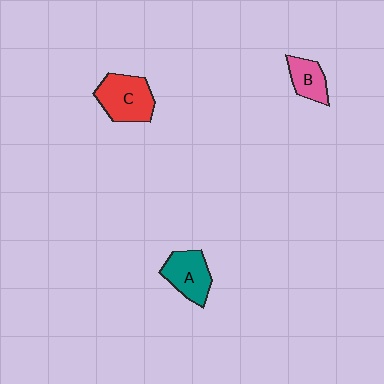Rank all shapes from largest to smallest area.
From largest to smallest: C (red), A (teal), B (pink).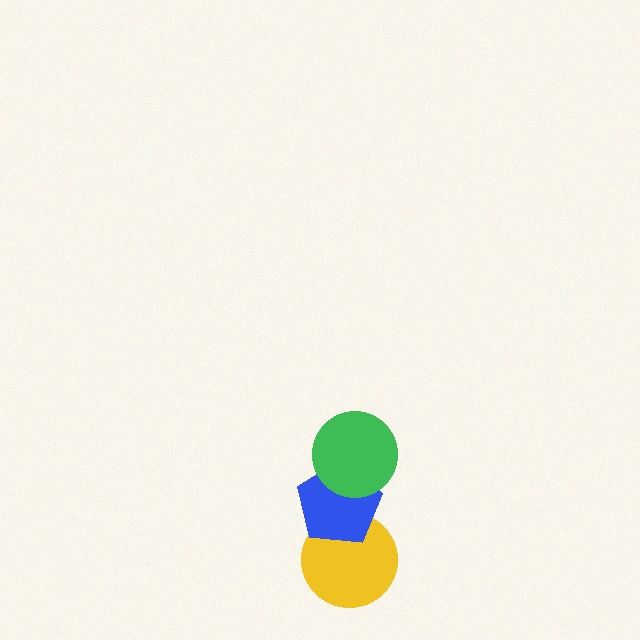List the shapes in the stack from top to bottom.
From top to bottom: the green circle, the blue pentagon, the yellow circle.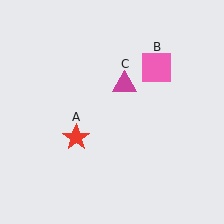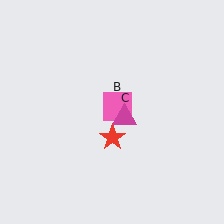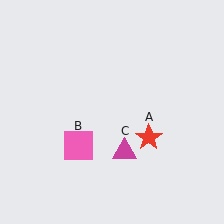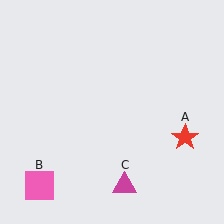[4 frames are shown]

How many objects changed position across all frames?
3 objects changed position: red star (object A), pink square (object B), magenta triangle (object C).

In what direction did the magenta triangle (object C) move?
The magenta triangle (object C) moved down.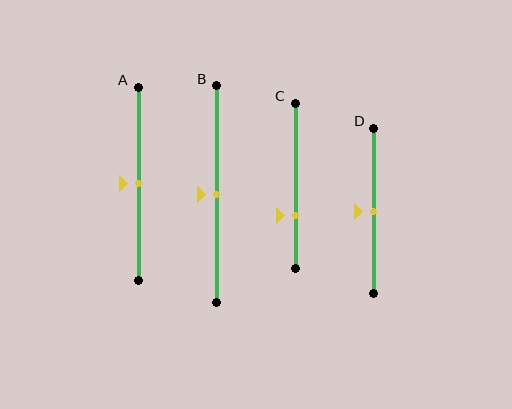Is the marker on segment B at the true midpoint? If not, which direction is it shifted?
Yes, the marker on segment B is at the true midpoint.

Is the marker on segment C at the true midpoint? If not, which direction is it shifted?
No, the marker on segment C is shifted downward by about 18% of the segment length.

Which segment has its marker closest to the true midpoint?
Segment A has its marker closest to the true midpoint.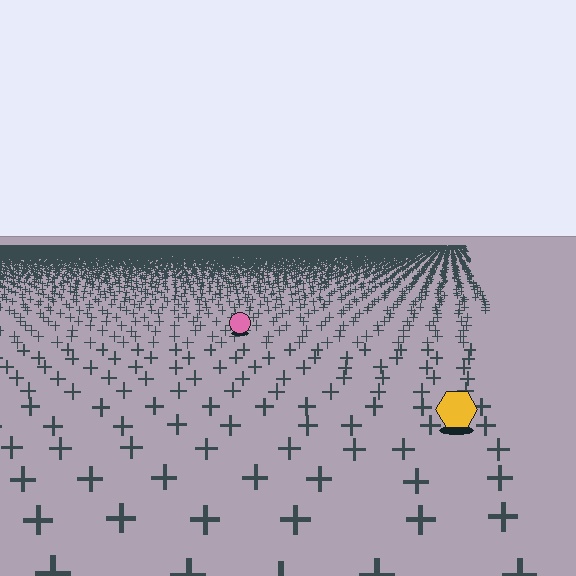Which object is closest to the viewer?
The yellow hexagon is closest. The texture marks near it are larger and more spread out.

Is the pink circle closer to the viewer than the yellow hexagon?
No. The yellow hexagon is closer — you can tell from the texture gradient: the ground texture is coarser near it.